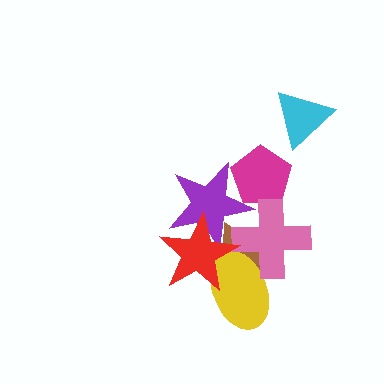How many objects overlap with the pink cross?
4 objects overlap with the pink cross.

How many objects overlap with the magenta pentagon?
2 objects overlap with the magenta pentagon.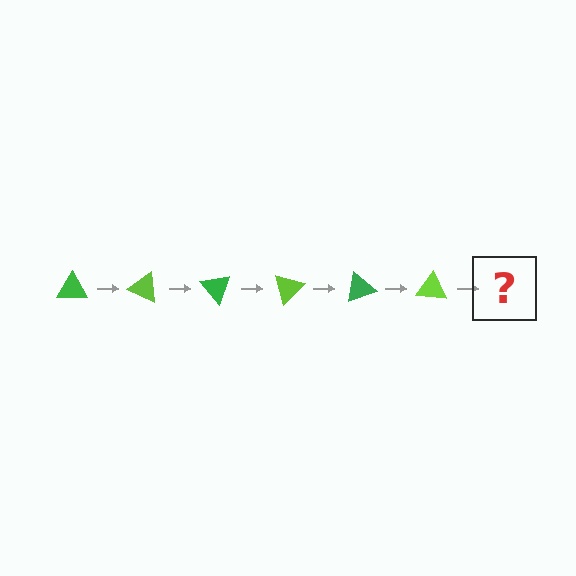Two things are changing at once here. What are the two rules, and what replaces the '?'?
The two rules are that it rotates 25 degrees each step and the color cycles through green and lime. The '?' should be a green triangle, rotated 150 degrees from the start.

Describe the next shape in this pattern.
It should be a green triangle, rotated 150 degrees from the start.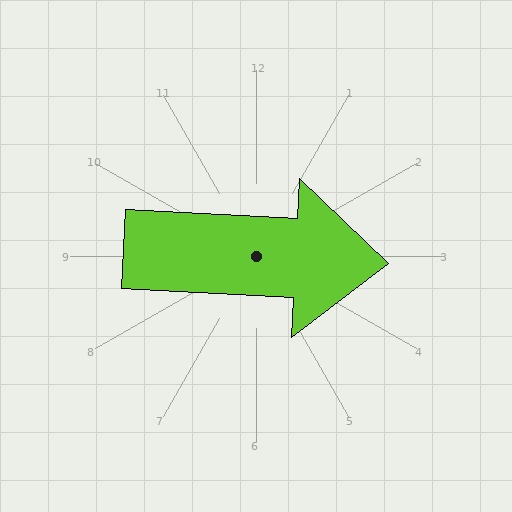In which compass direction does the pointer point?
East.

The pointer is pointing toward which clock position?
Roughly 3 o'clock.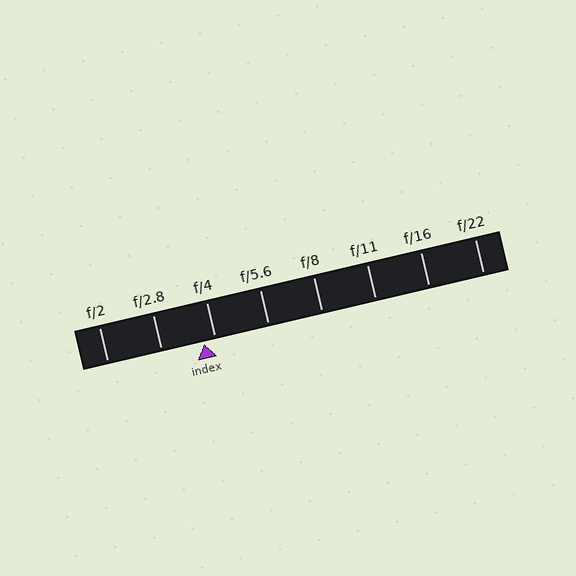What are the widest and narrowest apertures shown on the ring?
The widest aperture shown is f/2 and the narrowest is f/22.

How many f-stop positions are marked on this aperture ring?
There are 8 f-stop positions marked.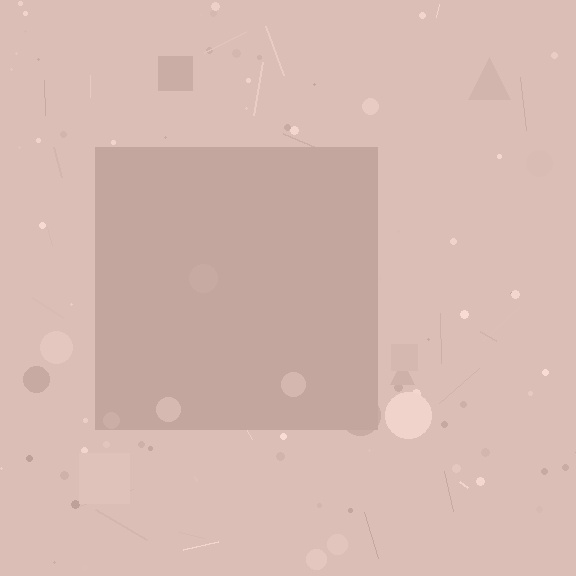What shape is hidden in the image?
A square is hidden in the image.